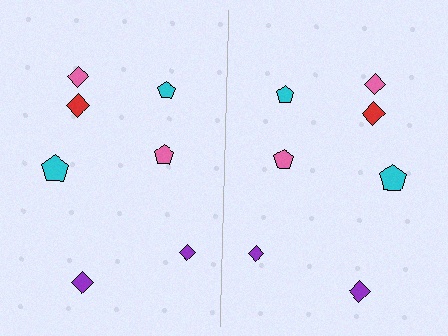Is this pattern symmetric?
Yes, this pattern has bilateral (reflection) symmetry.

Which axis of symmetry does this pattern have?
The pattern has a vertical axis of symmetry running through the center of the image.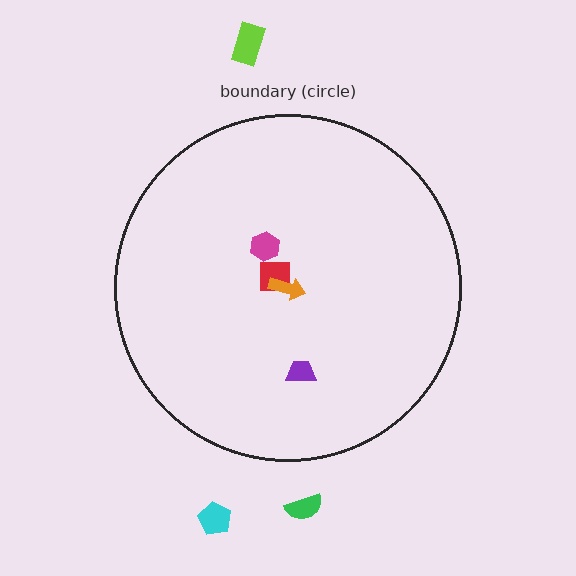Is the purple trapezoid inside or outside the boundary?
Inside.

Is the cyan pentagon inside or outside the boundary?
Outside.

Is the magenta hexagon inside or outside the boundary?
Inside.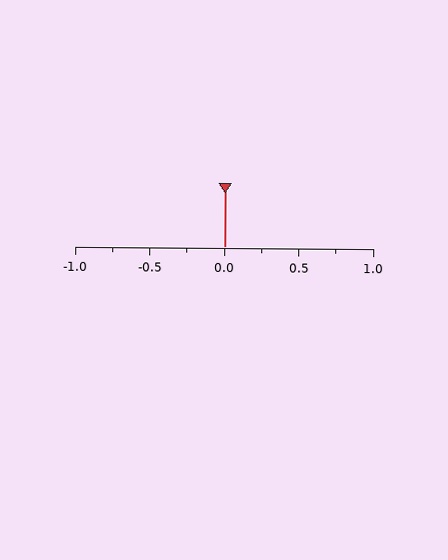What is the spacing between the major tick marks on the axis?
The major ticks are spaced 0.5 apart.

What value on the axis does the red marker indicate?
The marker indicates approximately 0.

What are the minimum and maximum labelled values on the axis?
The axis runs from -1.0 to 1.0.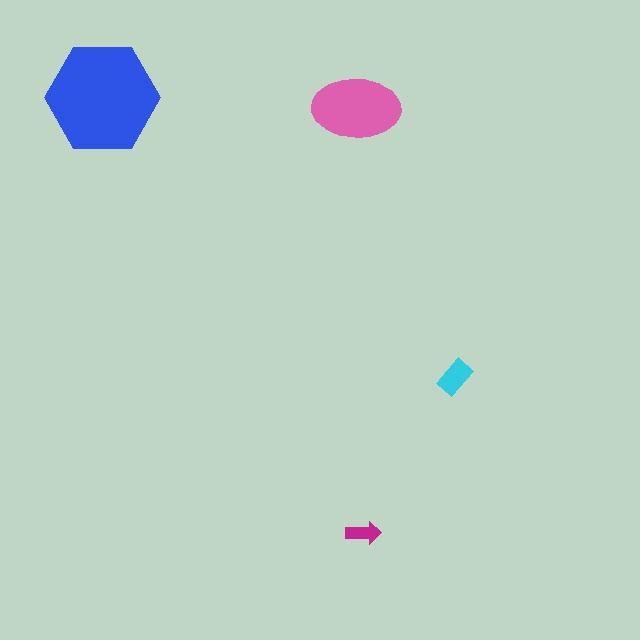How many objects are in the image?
There are 4 objects in the image.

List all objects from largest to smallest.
The blue hexagon, the pink ellipse, the cyan rectangle, the magenta arrow.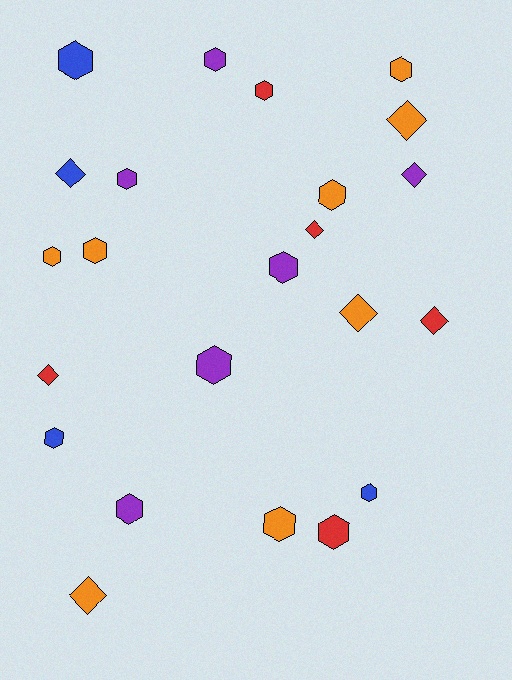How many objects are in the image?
There are 23 objects.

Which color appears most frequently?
Orange, with 8 objects.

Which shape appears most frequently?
Hexagon, with 15 objects.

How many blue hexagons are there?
There are 3 blue hexagons.